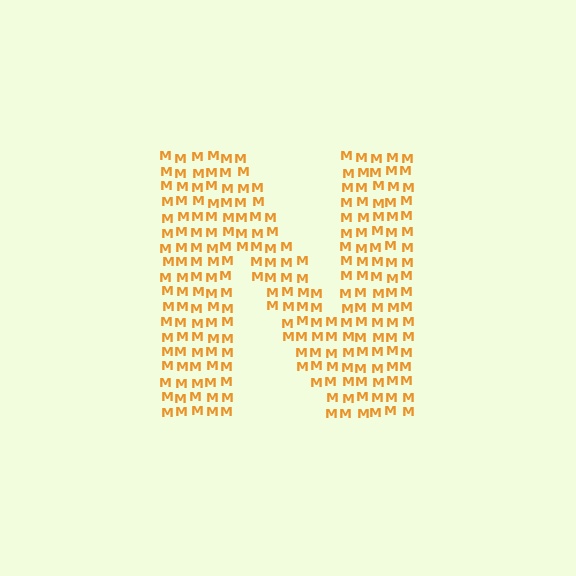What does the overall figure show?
The overall figure shows the letter N.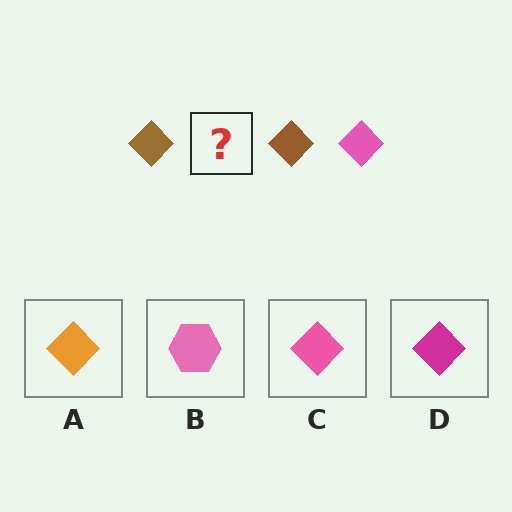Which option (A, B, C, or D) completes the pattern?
C.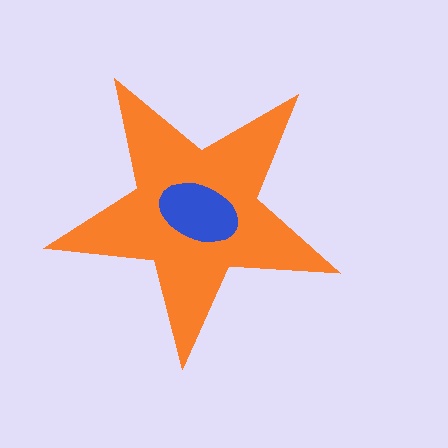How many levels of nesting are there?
2.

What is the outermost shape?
The orange star.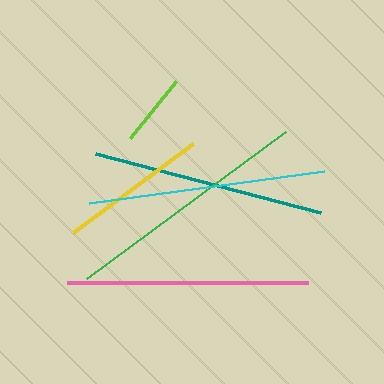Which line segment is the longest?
The green line is the longest at approximately 247 pixels.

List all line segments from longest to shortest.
From longest to shortest: green, pink, cyan, teal, yellow, lime.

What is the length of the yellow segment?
The yellow segment is approximately 149 pixels long.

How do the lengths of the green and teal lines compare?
The green and teal lines are approximately the same length.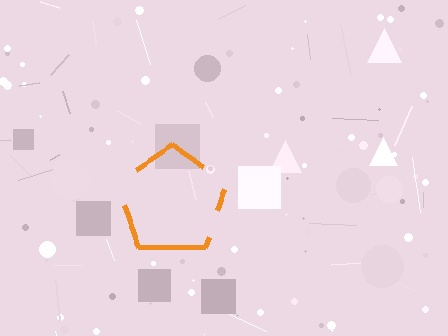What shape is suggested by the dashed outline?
The dashed outline suggests a pentagon.